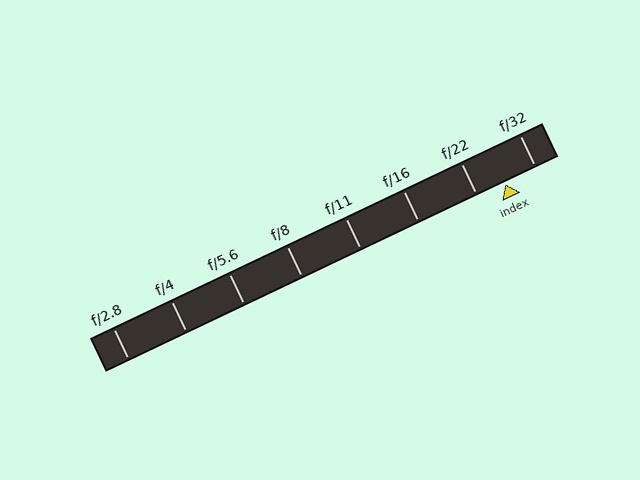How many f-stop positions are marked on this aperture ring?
There are 8 f-stop positions marked.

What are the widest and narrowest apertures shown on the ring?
The widest aperture shown is f/2.8 and the narrowest is f/32.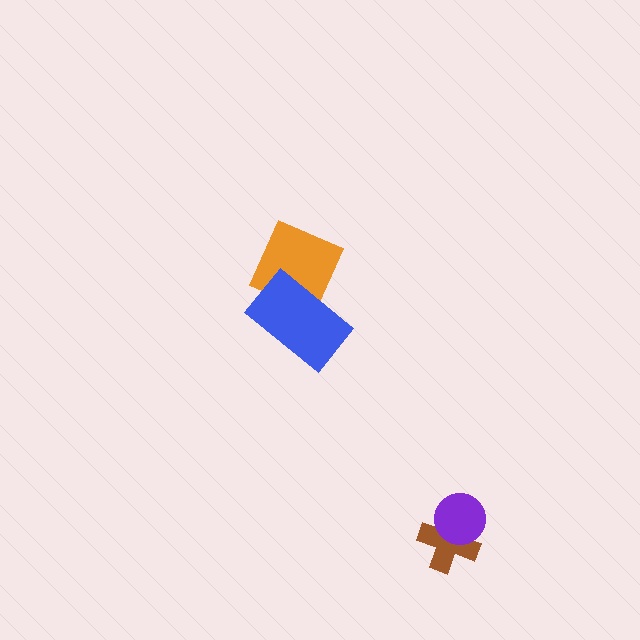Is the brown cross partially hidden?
Yes, it is partially covered by another shape.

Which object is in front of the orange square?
The blue rectangle is in front of the orange square.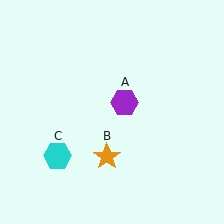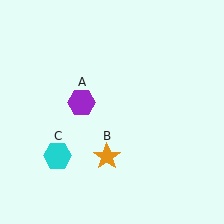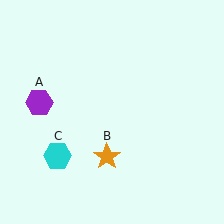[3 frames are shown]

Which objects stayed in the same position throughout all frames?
Orange star (object B) and cyan hexagon (object C) remained stationary.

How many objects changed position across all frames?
1 object changed position: purple hexagon (object A).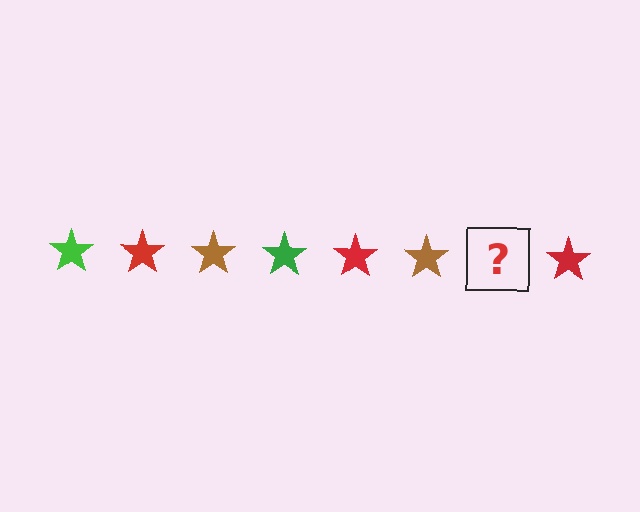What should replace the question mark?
The question mark should be replaced with a green star.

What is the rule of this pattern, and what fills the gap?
The rule is that the pattern cycles through green, red, brown stars. The gap should be filled with a green star.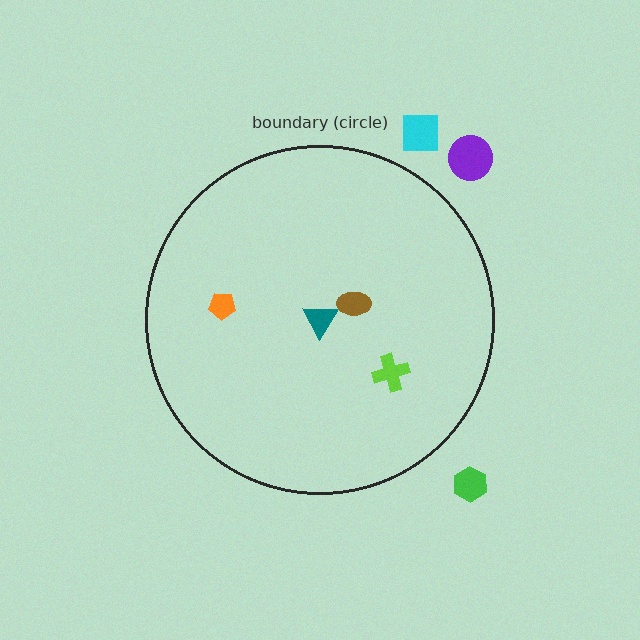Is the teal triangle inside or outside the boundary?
Inside.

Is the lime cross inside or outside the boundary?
Inside.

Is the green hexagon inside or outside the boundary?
Outside.